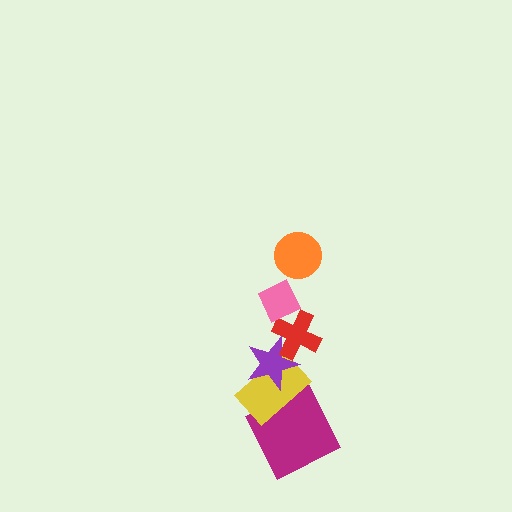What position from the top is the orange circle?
The orange circle is 1st from the top.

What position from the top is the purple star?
The purple star is 4th from the top.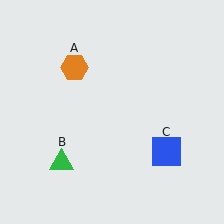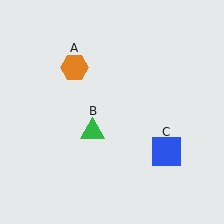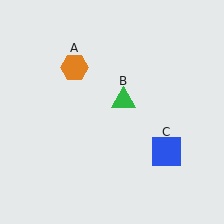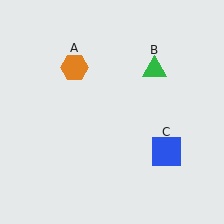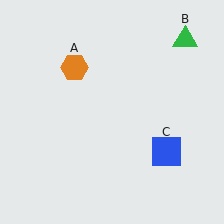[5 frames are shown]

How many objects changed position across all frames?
1 object changed position: green triangle (object B).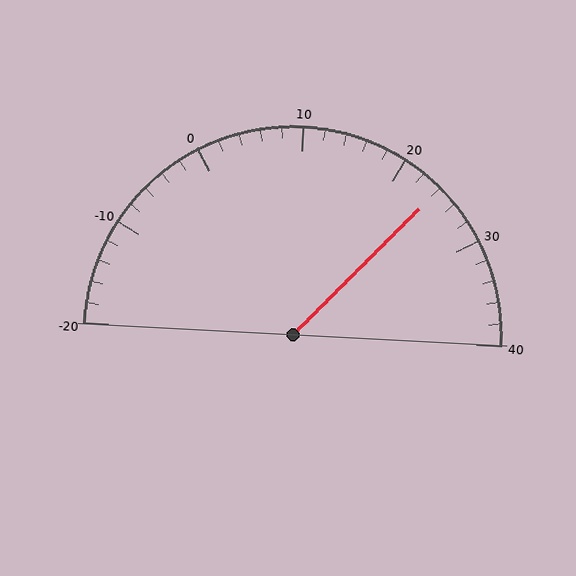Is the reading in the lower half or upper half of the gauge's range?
The reading is in the upper half of the range (-20 to 40).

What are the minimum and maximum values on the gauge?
The gauge ranges from -20 to 40.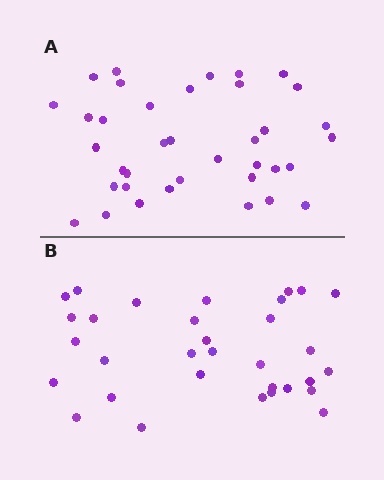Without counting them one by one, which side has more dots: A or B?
Region A (the top region) has more dots.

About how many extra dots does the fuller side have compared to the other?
Region A has about 5 more dots than region B.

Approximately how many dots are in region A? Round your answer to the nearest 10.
About 40 dots. (The exact count is 37, which rounds to 40.)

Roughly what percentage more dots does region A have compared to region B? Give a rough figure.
About 15% more.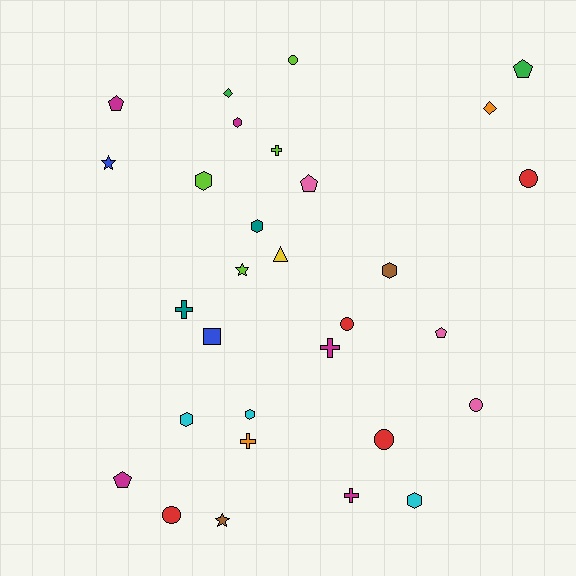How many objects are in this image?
There are 30 objects.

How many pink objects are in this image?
There are 3 pink objects.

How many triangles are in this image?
There is 1 triangle.